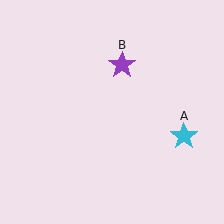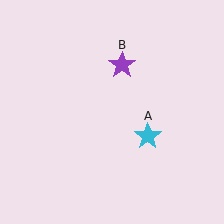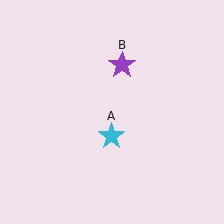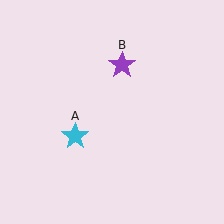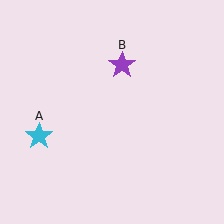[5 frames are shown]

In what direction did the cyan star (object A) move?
The cyan star (object A) moved left.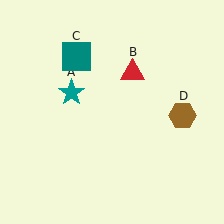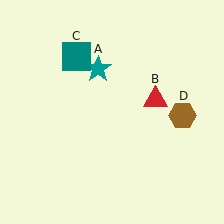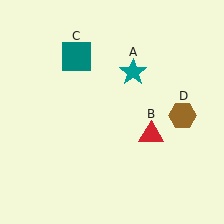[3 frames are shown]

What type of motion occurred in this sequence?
The teal star (object A), red triangle (object B) rotated clockwise around the center of the scene.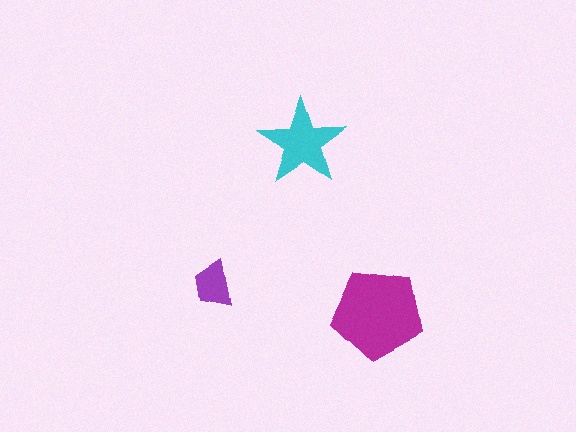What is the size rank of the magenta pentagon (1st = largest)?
1st.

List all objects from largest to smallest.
The magenta pentagon, the cyan star, the purple trapezoid.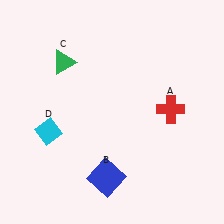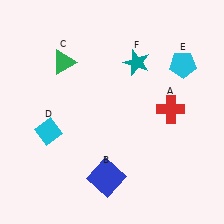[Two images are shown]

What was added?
A cyan pentagon (E), a teal star (F) were added in Image 2.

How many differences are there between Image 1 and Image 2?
There are 2 differences between the two images.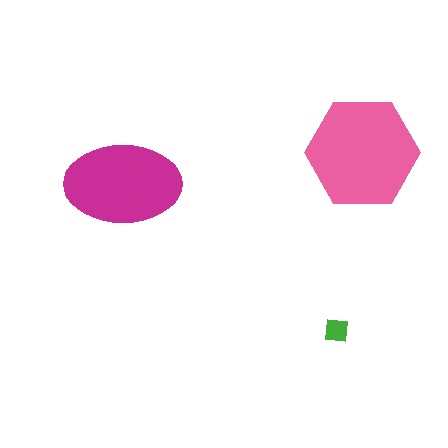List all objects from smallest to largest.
The green square, the magenta ellipse, the pink hexagon.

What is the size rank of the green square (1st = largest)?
3rd.